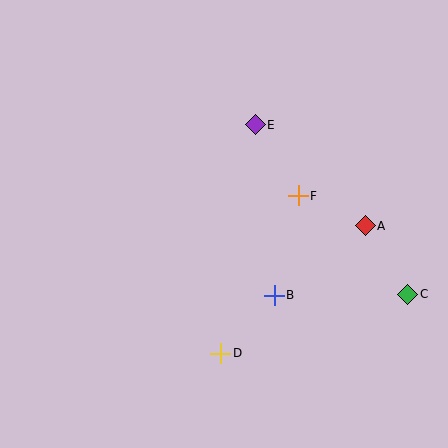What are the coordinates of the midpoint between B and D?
The midpoint between B and D is at (248, 324).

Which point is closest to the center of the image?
Point F at (298, 196) is closest to the center.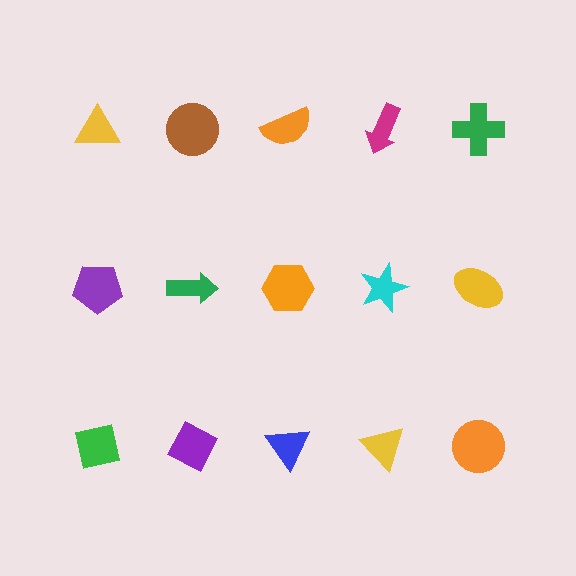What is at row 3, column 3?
A blue triangle.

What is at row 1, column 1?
A yellow triangle.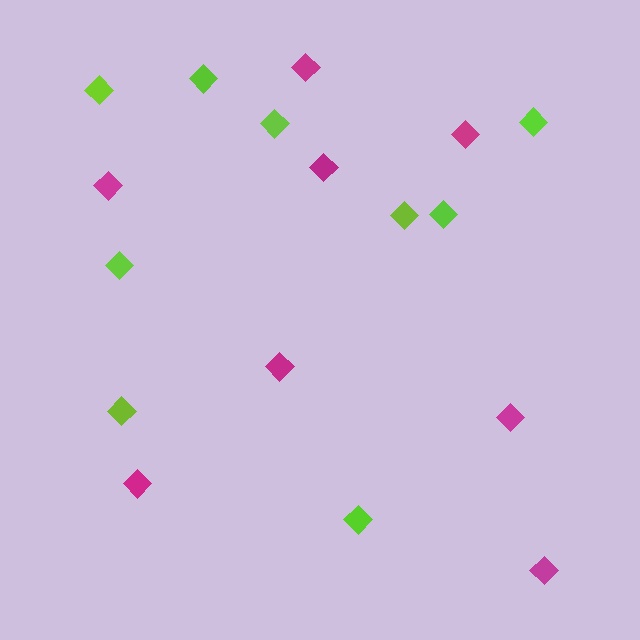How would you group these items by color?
There are 2 groups: one group of lime diamonds (9) and one group of magenta diamonds (8).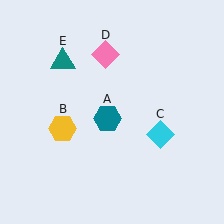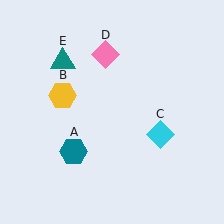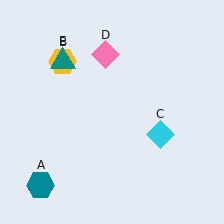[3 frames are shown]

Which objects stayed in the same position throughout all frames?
Cyan diamond (object C) and pink diamond (object D) and teal triangle (object E) remained stationary.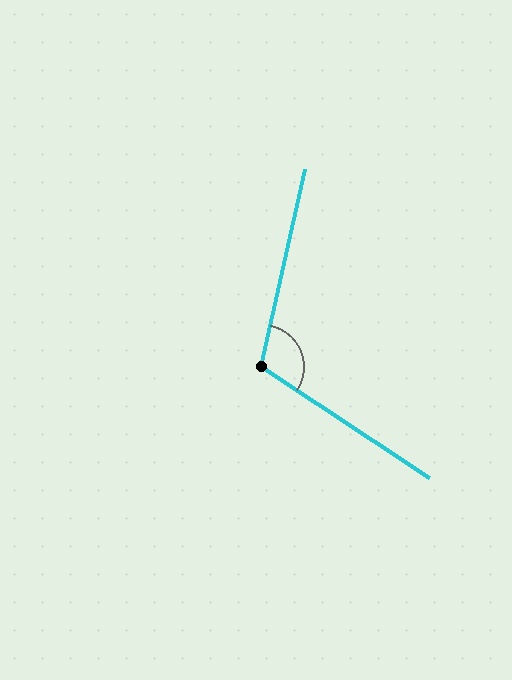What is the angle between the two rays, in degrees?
Approximately 111 degrees.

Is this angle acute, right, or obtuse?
It is obtuse.